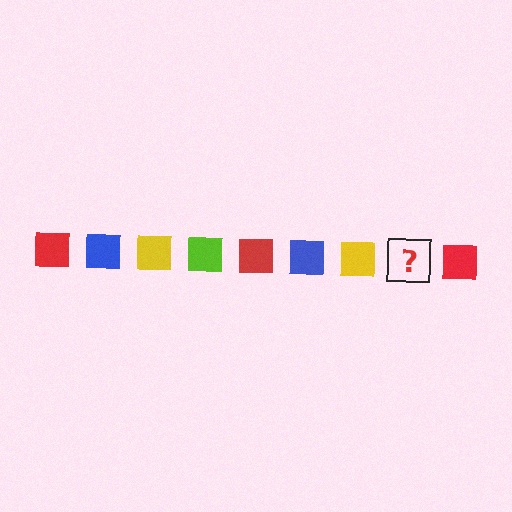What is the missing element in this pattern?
The missing element is a lime square.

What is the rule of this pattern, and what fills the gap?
The rule is that the pattern cycles through red, blue, yellow, lime squares. The gap should be filled with a lime square.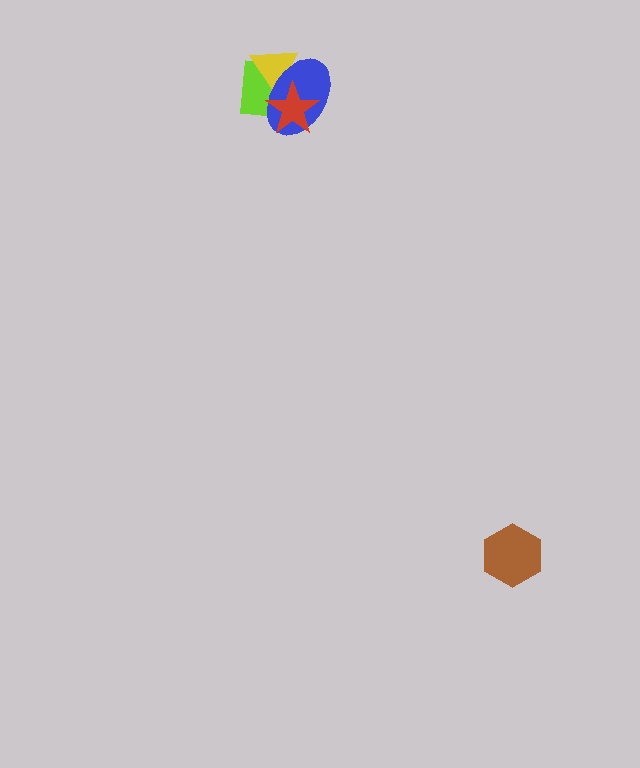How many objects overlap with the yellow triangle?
3 objects overlap with the yellow triangle.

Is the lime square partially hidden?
Yes, it is partially covered by another shape.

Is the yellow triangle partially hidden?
Yes, it is partially covered by another shape.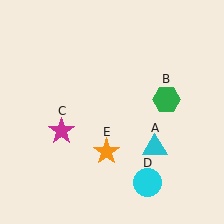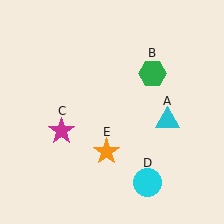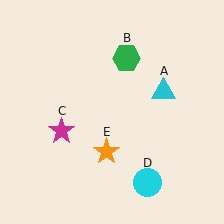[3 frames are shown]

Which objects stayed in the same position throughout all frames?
Magenta star (object C) and cyan circle (object D) and orange star (object E) remained stationary.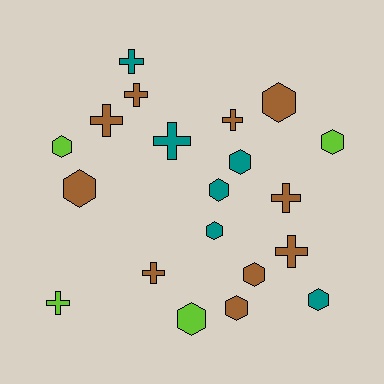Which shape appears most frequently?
Hexagon, with 11 objects.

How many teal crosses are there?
There are 2 teal crosses.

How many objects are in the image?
There are 20 objects.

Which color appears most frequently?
Brown, with 10 objects.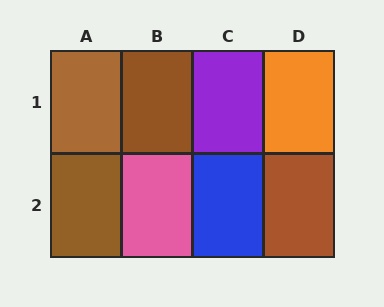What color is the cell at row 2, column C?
Blue.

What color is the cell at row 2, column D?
Brown.